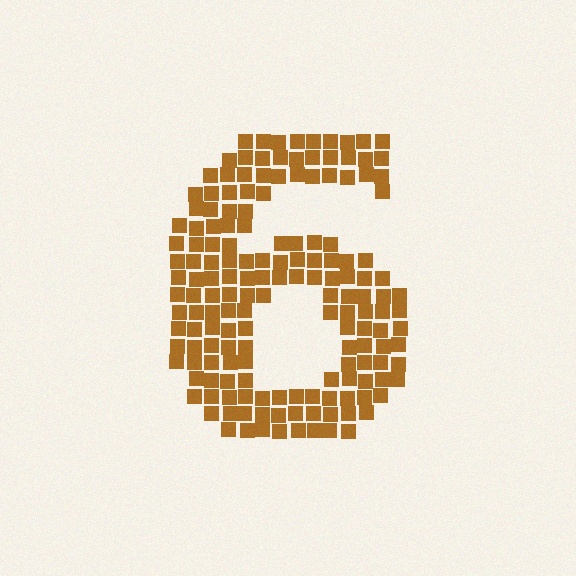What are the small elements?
The small elements are squares.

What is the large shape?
The large shape is the digit 6.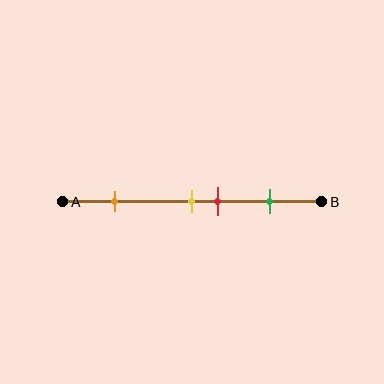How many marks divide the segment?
There are 4 marks dividing the segment.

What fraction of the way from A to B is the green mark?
The green mark is approximately 80% (0.8) of the way from A to B.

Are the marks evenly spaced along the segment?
No, the marks are not evenly spaced.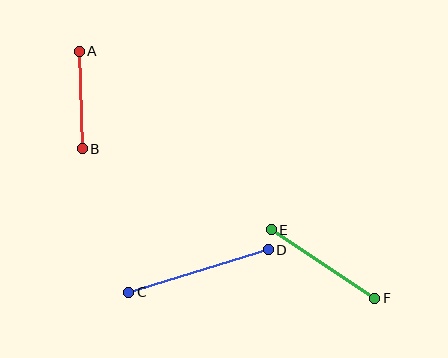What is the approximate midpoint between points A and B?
The midpoint is at approximately (81, 100) pixels.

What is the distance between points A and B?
The distance is approximately 97 pixels.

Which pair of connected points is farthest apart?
Points C and D are farthest apart.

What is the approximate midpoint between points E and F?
The midpoint is at approximately (323, 264) pixels.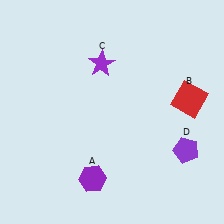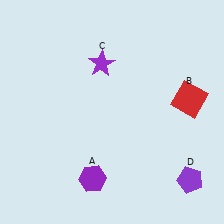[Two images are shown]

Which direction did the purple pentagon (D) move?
The purple pentagon (D) moved down.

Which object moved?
The purple pentagon (D) moved down.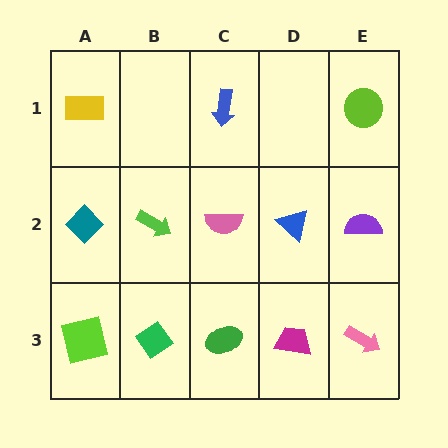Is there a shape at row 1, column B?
No, that cell is empty.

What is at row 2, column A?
A teal diamond.